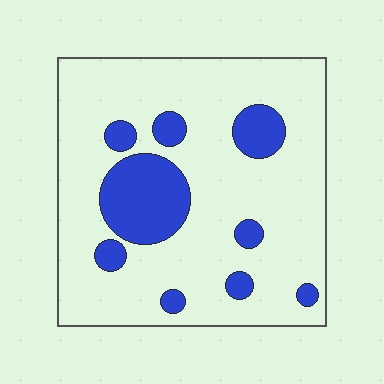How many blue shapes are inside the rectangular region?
9.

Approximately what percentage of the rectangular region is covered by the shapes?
Approximately 20%.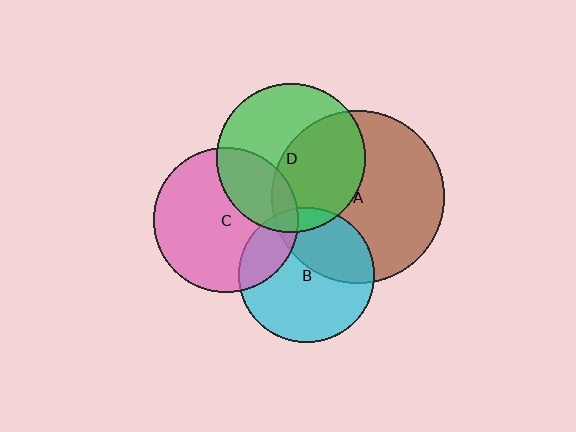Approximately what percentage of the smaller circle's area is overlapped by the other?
Approximately 10%.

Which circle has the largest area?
Circle A (brown).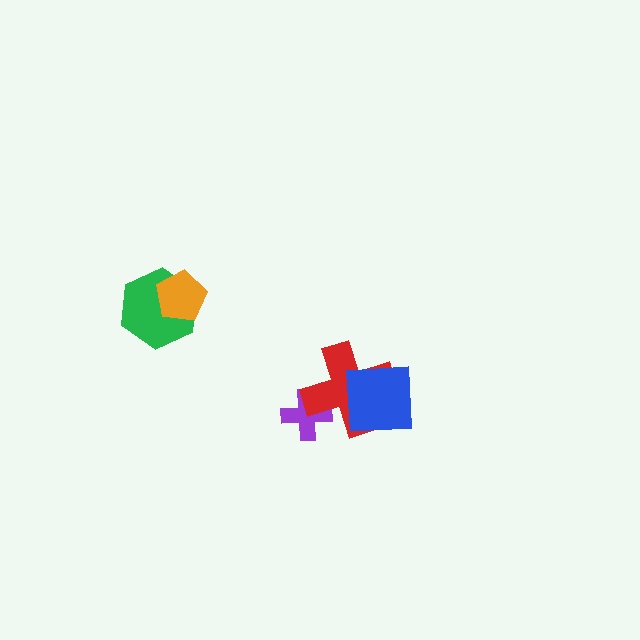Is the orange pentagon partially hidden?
No, no other shape covers it.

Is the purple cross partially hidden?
Yes, it is partially covered by another shape.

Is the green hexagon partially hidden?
Yes, it is partially covered by another shape.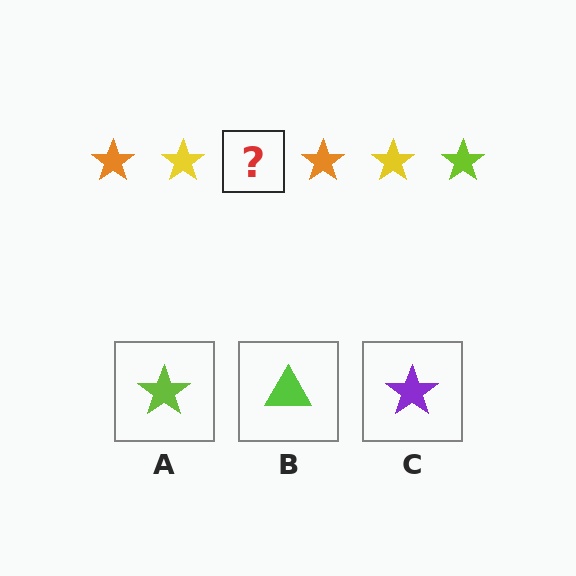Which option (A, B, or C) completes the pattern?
A.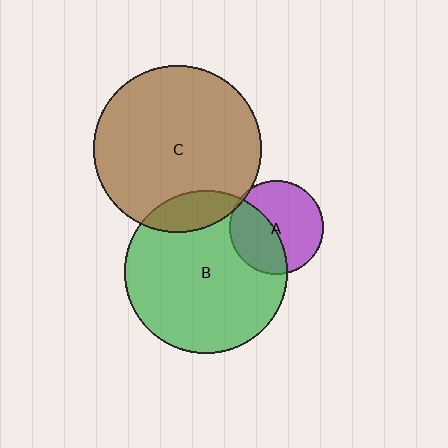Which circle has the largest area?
Circle C (brown).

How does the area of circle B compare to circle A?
Approximately 3.0 times.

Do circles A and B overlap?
Yes.